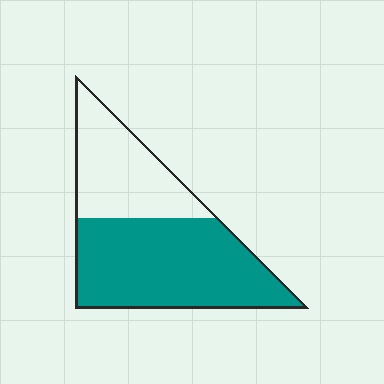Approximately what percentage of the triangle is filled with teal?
Approximately 65%.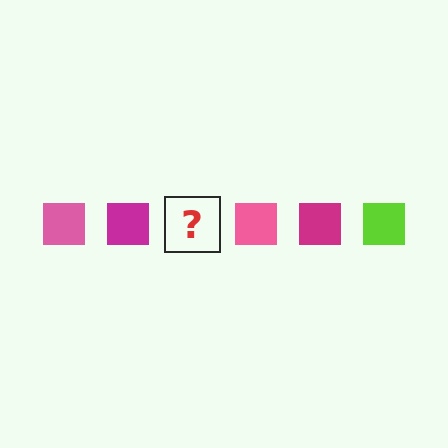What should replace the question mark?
The question mark should be replaced with a lime square.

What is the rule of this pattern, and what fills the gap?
The rule is that the pattern cycles through pink, magenta, lime squares. The gap should be filled with a lime square.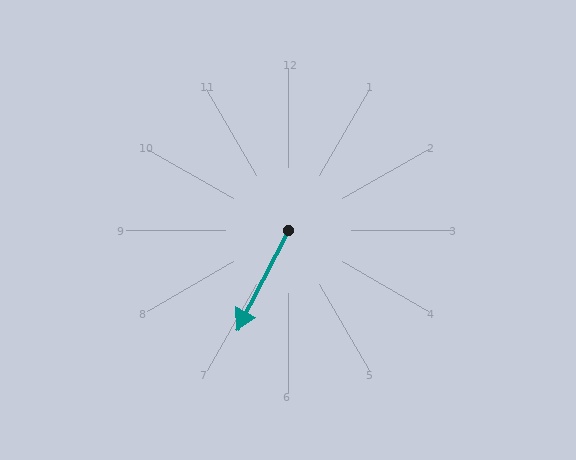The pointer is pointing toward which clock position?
Roughly 7 o'clock.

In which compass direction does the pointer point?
Southwest.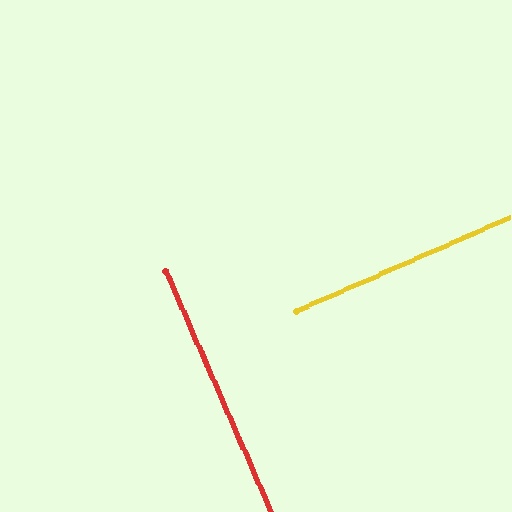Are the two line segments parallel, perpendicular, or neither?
Perpendicular — they meet at approximately 90°.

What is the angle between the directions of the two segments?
Approximately 90 degrees.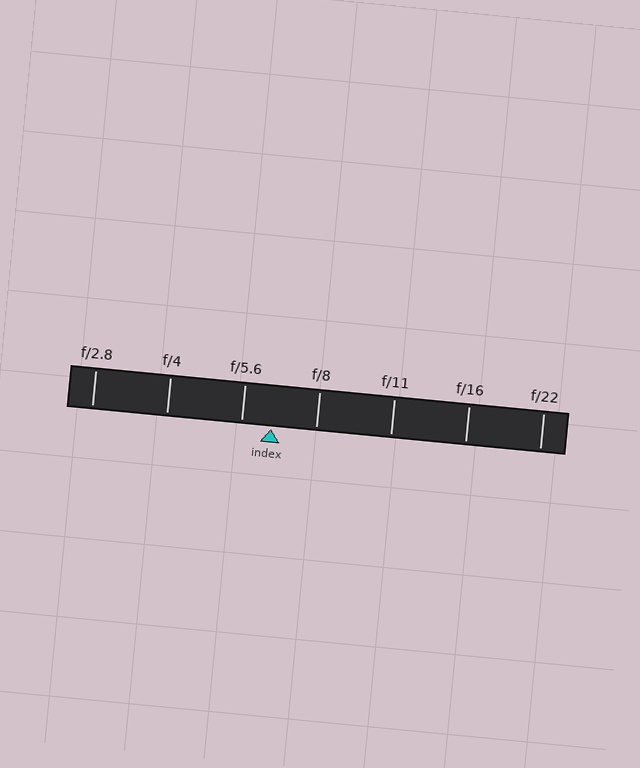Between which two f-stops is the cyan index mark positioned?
The index mark is between f/5.6 and f/8.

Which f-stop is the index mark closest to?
The index mark is closest to f/5.6.